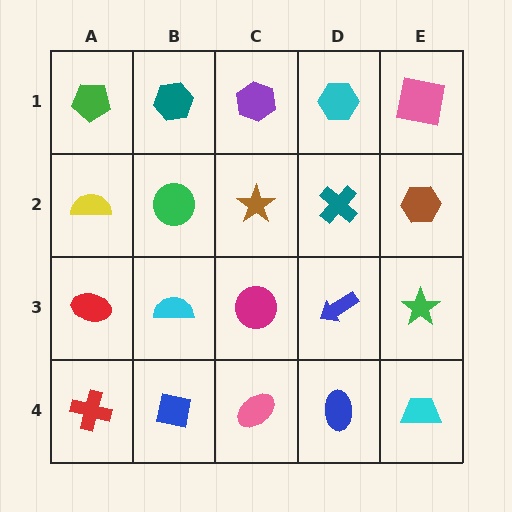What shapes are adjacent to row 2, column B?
A teal hexagon (row 1, column B), a cyan semicircle (row 3, column B), a yellow semicircle (row 2, column A), a brown star (row 2, column C).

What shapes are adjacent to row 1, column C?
A brown star (row 2, column C), a teal hexagon (row 1, column B), a cyan hexagon (row 1, column D).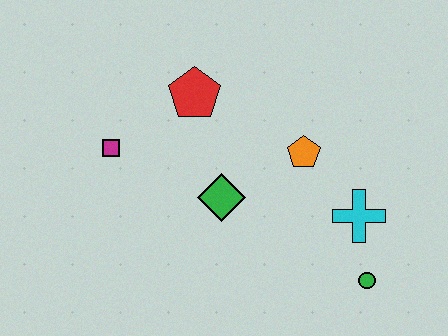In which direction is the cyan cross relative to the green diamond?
The cyan cross is to the right of the green diamond.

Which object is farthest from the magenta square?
The green circle is farthest from the magenta square.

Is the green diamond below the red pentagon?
Yes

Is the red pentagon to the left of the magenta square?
No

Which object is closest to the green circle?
The cyan cross is closest to the green circle.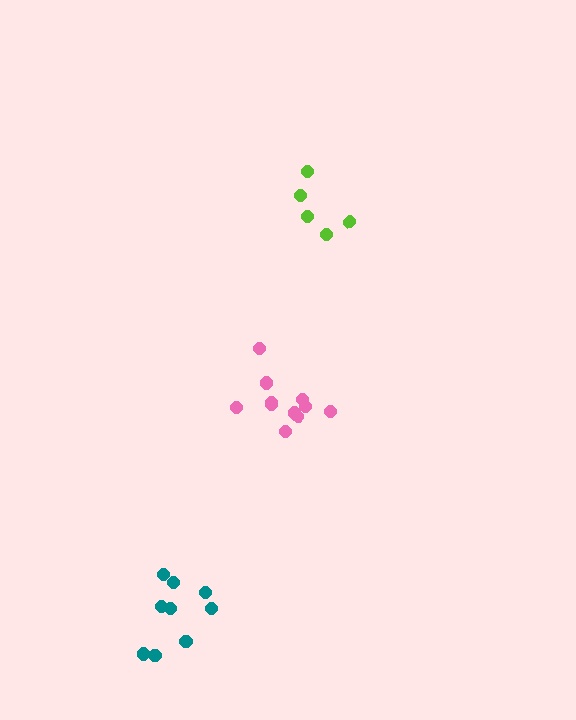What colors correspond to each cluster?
The clusters are colored: lime, pink, teal.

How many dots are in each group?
Group 1: 5 dots, Group 2: 11 dots, Group 3: 9 dots (25 total).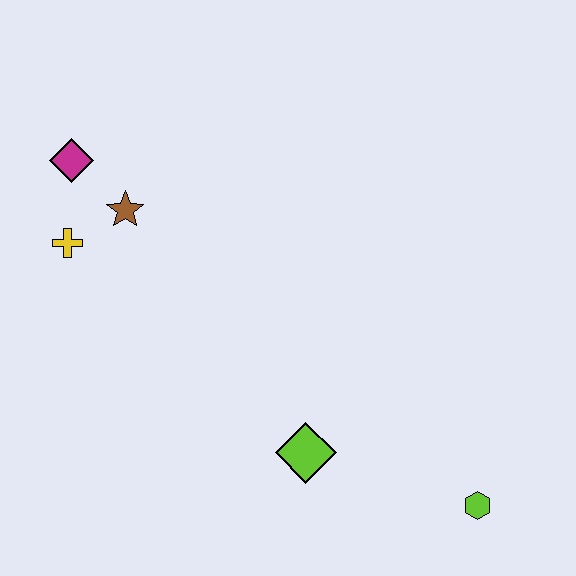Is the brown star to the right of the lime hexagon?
No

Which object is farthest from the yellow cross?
The lime hexagon is farthest from the yellow cross.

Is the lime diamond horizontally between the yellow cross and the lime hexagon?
Yes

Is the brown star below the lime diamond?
No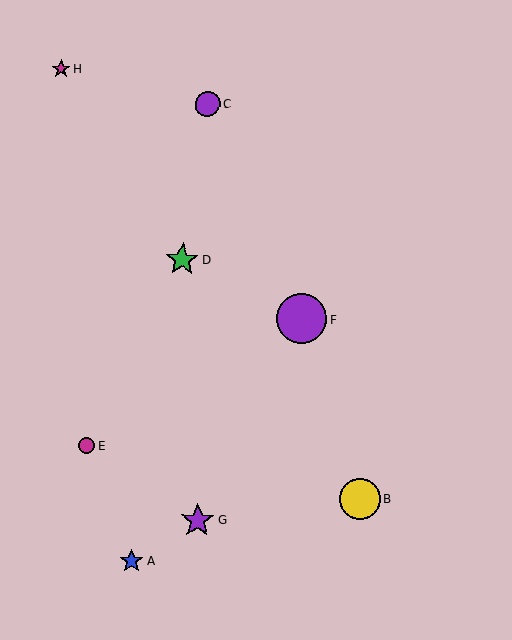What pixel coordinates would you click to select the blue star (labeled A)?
Click at (132, 561) to select the blue star A.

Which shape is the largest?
The purple circle (labeled F) is the largest.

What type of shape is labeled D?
Shape D is a green star.